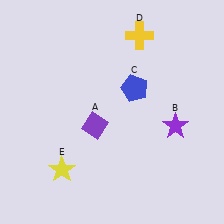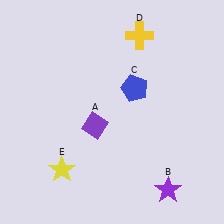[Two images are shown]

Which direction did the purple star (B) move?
The purple star (B) moved down.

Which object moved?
The purple star (B) moved down.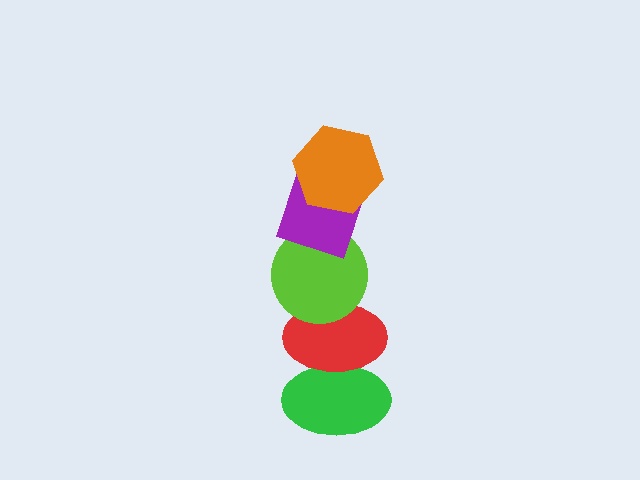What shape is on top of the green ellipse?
The red ellipse is on top of the green ellipse.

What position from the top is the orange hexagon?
The orange hexagon is 1st from the top.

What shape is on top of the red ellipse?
The lime circle is on top of the red ellipse.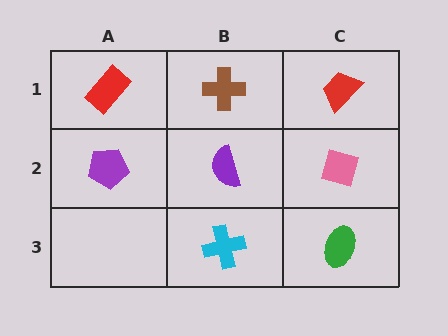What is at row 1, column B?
A brown cross.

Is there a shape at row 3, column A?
No, that cell is empty.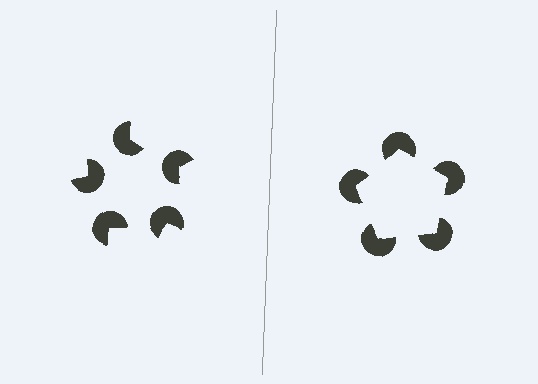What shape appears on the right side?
An illusory pentagon.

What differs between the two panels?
The pac-man discs are positioned identically on both sides; only the wedge orientations differ. On the right they align to a pentagon; on the left they are misaligned.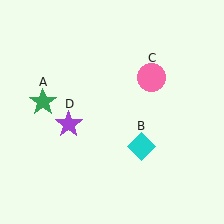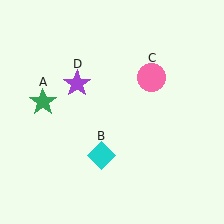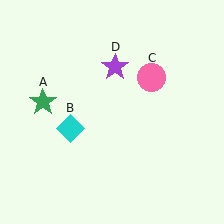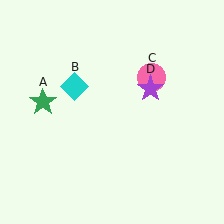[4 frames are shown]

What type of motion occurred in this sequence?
The cyan diamond (object B), purple star (object D) rotated clockwise around the center of the scene.